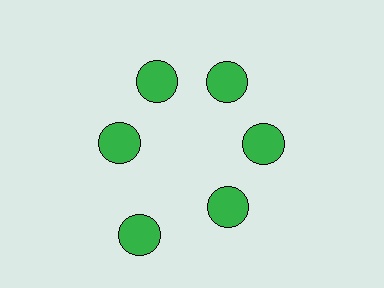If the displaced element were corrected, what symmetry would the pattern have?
It would have 6-fold rotational symmetry — the pattern would map onto itself every 60 degrees.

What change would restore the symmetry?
The symmetry would be restored by moving it inward, back onto the ring so that all 6 circles sit at equal angles and equal distance from the center.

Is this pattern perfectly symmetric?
No. The 6 green circles are arranged in a ring, but one element near the 7 o'clock position is pushed outward from the center, breaking the 6-fold rotational symmetry.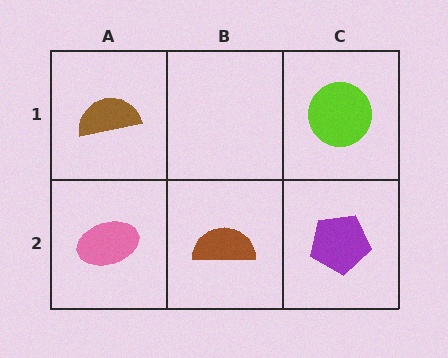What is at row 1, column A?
A brown semicircle.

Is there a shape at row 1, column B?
No, that cell is empty.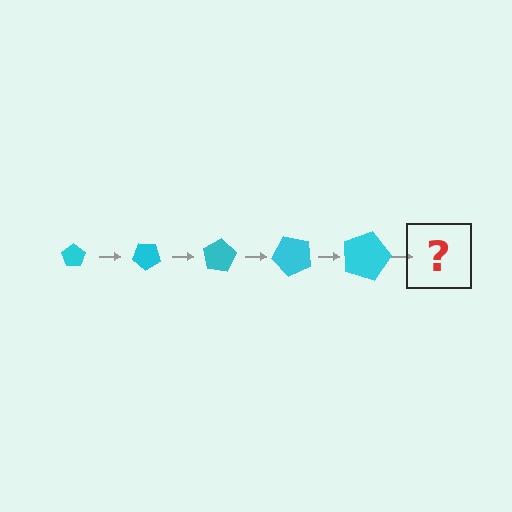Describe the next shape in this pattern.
It should be a pentagon, larger than the previous one and rotated 200 degrees from the start.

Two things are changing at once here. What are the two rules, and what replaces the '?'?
The two rules are that the pentagon grows larger each step and it rotates 40 degrees each step. The '?' should be a pentagon, larger than the previous one and rotated 200 degrees from the start.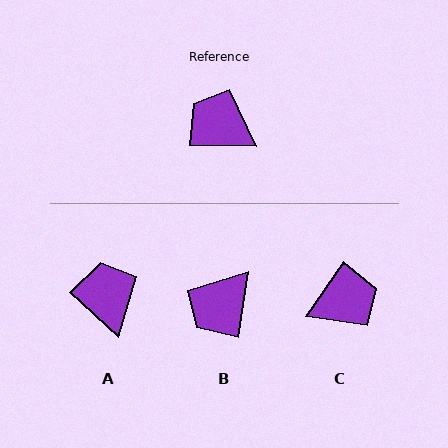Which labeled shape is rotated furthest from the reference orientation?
C, about 124 degrees away.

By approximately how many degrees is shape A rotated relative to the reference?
Approximately 41 degrees clockwise.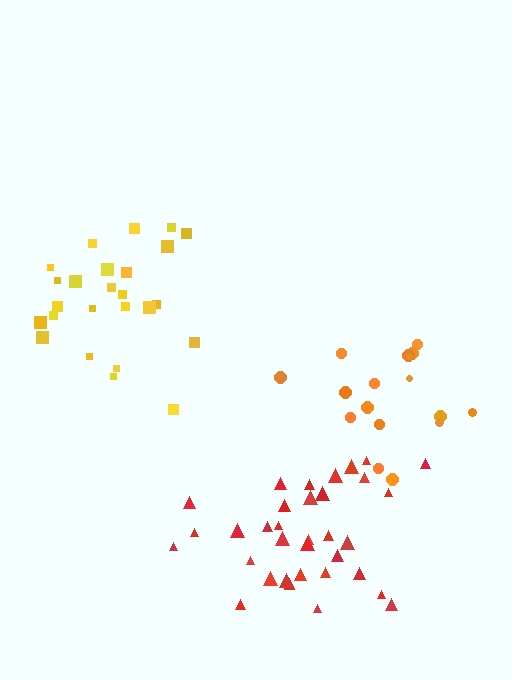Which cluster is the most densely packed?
Red.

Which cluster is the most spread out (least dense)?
Orange.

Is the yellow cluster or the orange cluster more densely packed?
Yellow.